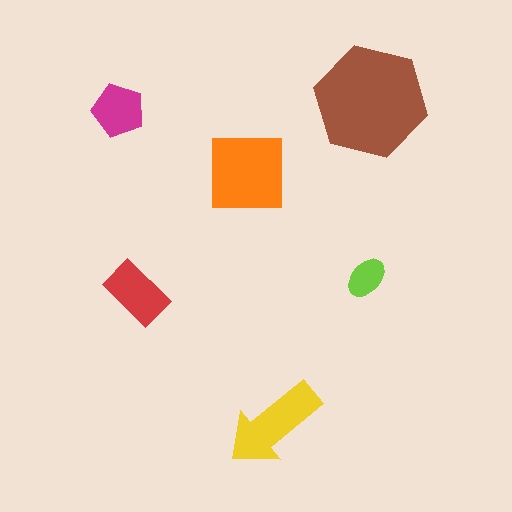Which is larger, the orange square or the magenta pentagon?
The orange square.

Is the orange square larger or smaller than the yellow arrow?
Larger.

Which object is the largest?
The brown hexagon.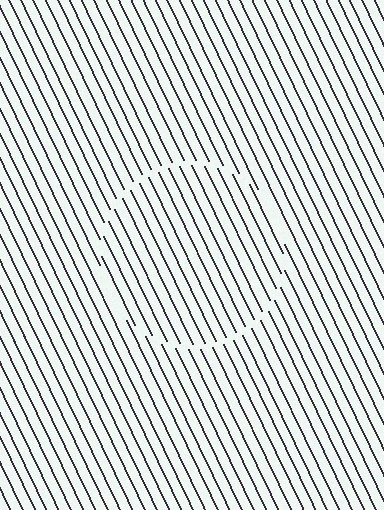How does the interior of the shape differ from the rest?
The interior of the shape contains the same grating, shifted by half a period — the contour is defined by the phase discontinuity where line-ends from the inner and outer gratings abut.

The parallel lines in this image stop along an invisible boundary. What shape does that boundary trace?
An illusory circle. The interior of the shape contains the same grating, shifted by half a period — the contour is defined by the phase discontinuity where line-ends from the inner and outer gratings abut.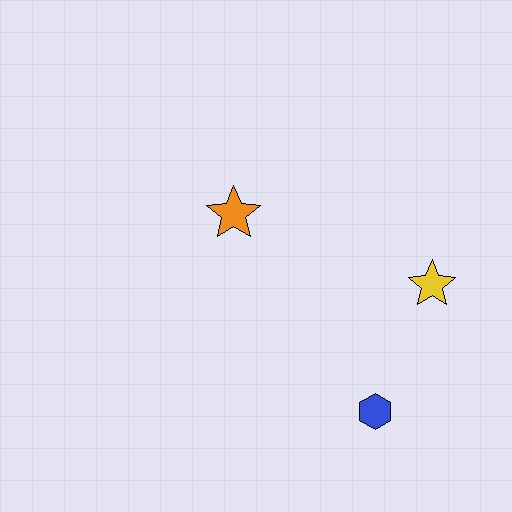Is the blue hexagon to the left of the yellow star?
Yes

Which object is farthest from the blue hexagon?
The orange star is farthest from the blue hexagon.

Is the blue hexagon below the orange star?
Yes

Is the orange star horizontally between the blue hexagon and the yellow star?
No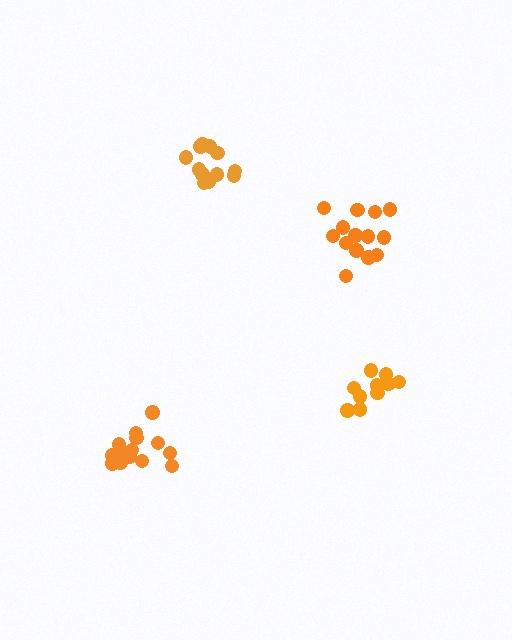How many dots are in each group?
Group 1: 14 dots, Group 2: 10 dots, Group 3: 14 dots, Group 4: 13 dots (51 total).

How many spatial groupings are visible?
There are 4 spatial groupings.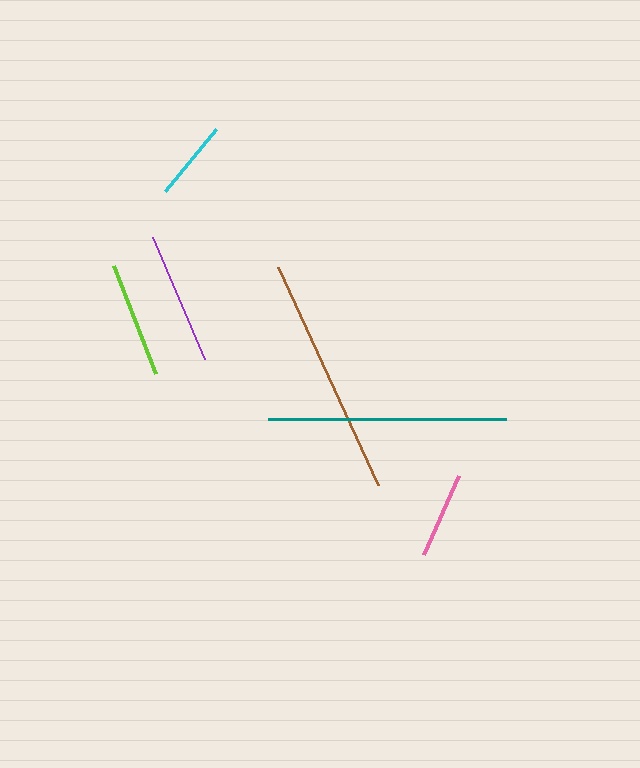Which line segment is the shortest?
The cyan line is the shortest at approximately 80 pixels.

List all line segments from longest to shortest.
From longest to shortest: brown, teal, purple, lime, pink, cyan.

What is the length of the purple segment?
The purple segment is approximately 132 pixels long.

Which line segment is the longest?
The brown line is the longest at approximately 240 pixels.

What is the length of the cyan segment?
The cyan segment is approximately 80 pixels long.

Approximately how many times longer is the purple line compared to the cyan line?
The purple line is approximately 1.6 times the length of the cyan line.